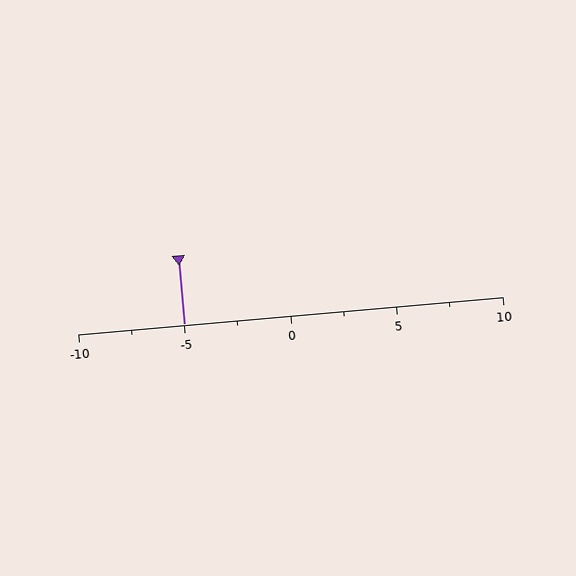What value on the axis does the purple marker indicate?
The marker indicates approximately -5.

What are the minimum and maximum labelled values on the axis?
The axis runs from -10 to 10.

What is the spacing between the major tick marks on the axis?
The major ticks are spaced 5 apart.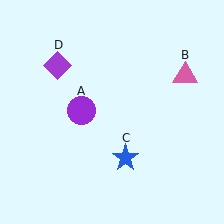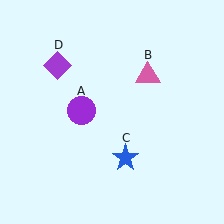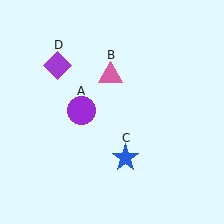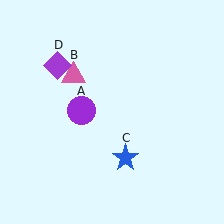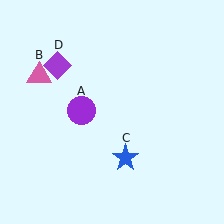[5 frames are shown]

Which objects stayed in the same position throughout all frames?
Purple circle (object A) and blue star (object C) and purple diamond (object D) remained stationary.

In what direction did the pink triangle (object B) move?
The pink triangle (object B) moved left.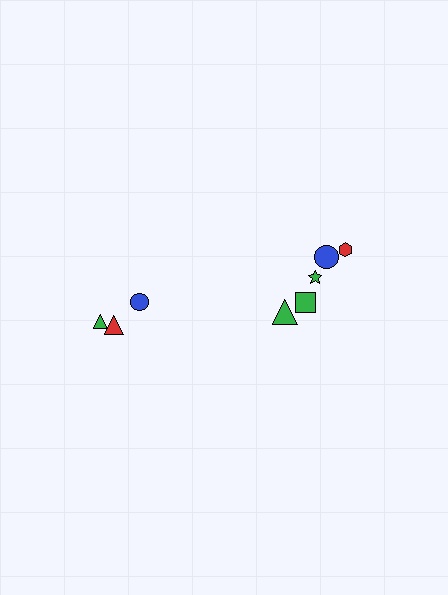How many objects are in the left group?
There are 3 objects.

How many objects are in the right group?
There are 5 objects.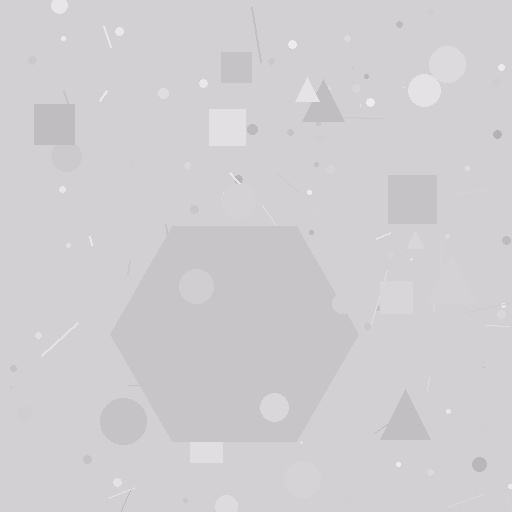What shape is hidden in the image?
A hexagon is hidden in the image.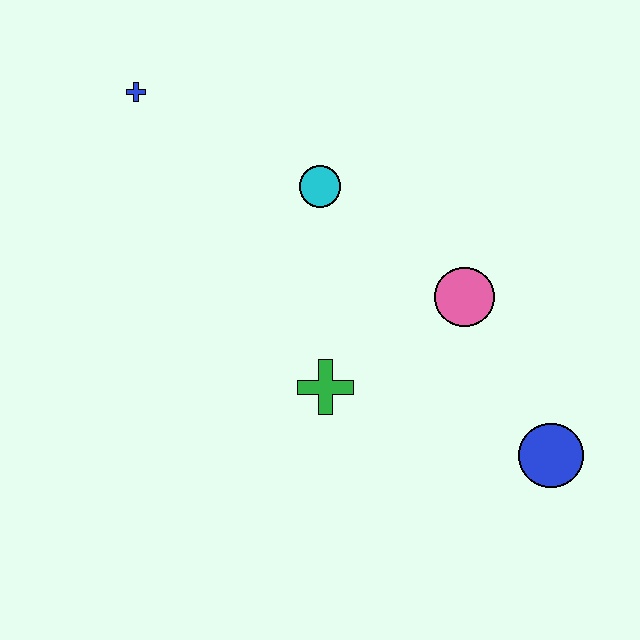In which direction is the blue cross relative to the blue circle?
The blue cross is to the left of the blue circle.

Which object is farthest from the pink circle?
The blue cross is farthest from the pink circle.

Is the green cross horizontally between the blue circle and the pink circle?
No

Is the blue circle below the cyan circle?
Yes